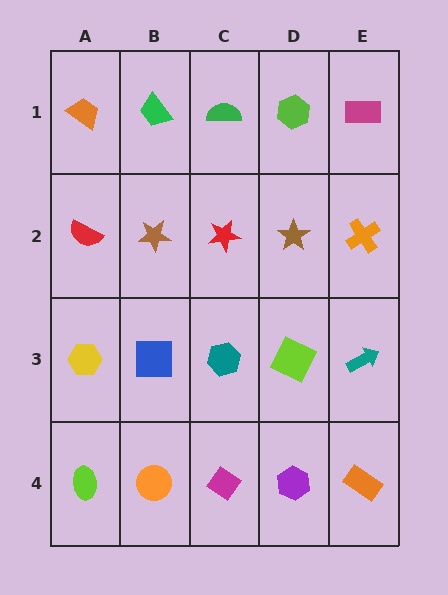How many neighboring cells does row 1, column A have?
2.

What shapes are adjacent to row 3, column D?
A brown star (row 2, column D), a purple hexagon (row 4, column D), a teal hexagon (row 3, column C), a teal arrow (row 3, column E).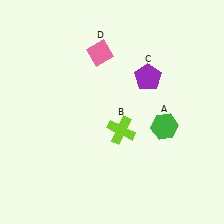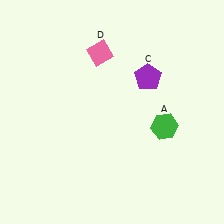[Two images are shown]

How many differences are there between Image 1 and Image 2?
There is 1 difference between the two images.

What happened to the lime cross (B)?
The lime cross (B) was removed in Image 2. It was in the bottom-right area of Image 1.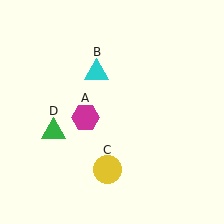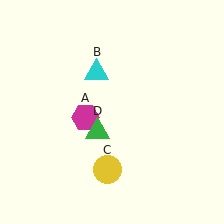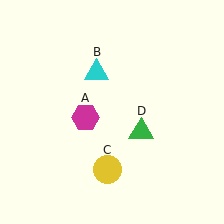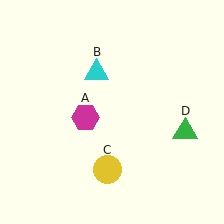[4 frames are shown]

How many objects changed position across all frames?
1 object changed position: green triangle (object D).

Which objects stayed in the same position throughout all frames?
Magenta hexagon (object A) and cyan triangle (object B) and yellow circle (object C) remained stationary.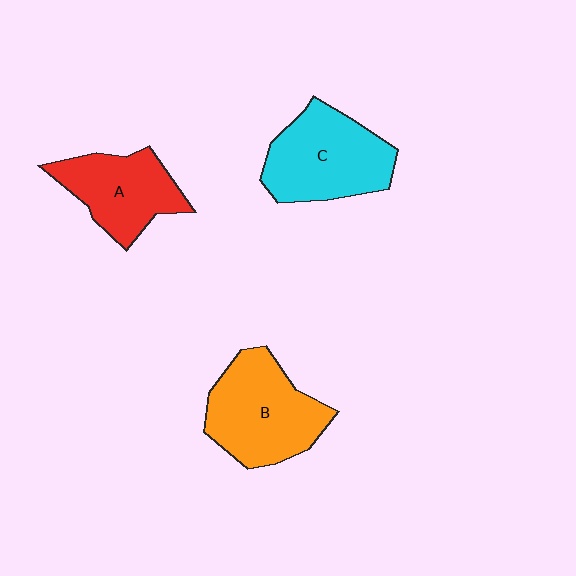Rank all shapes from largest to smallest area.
From largest to smallest: B (orange), C (cyan), A (red).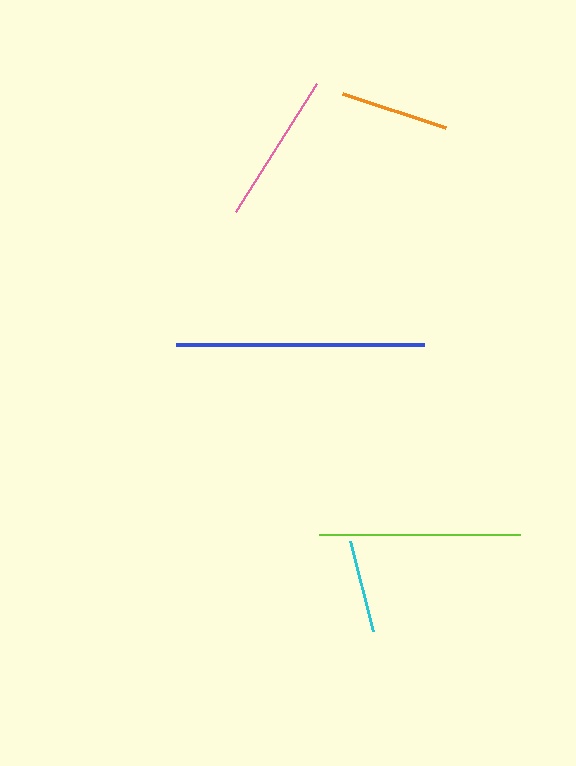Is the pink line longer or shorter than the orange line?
The pink line is longer than the orange line.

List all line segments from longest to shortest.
From longest to shortest: blue, lime, pink, orange, cyan.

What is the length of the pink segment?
The pink segment is approximately 152 pixels long.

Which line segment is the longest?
The blue line is the longest at approximately 248 pixels.